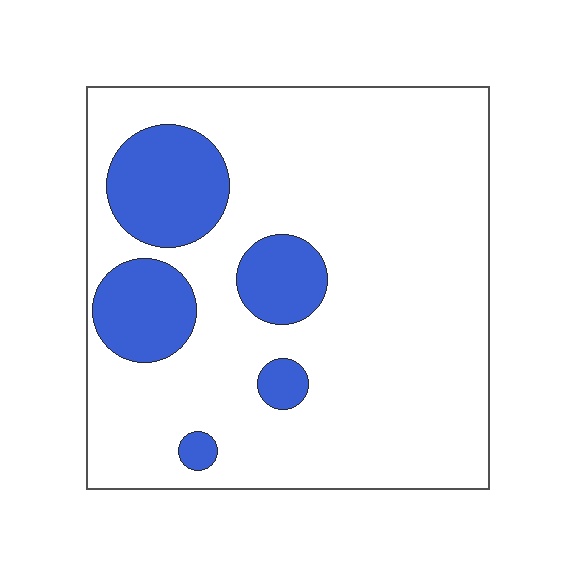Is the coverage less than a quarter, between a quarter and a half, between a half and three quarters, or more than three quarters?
Less than a quarter.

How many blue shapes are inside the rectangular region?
5.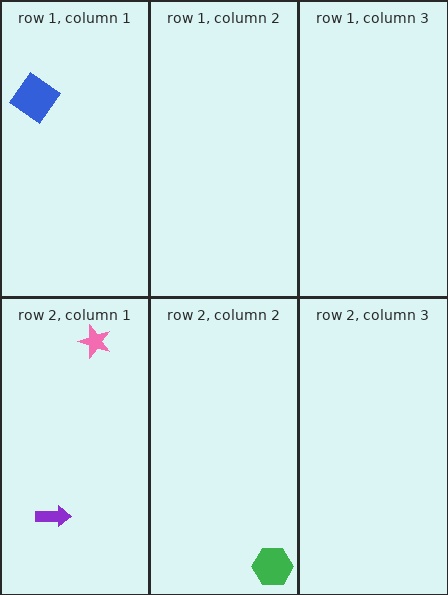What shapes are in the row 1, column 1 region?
The blue diamond.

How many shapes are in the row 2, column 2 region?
1.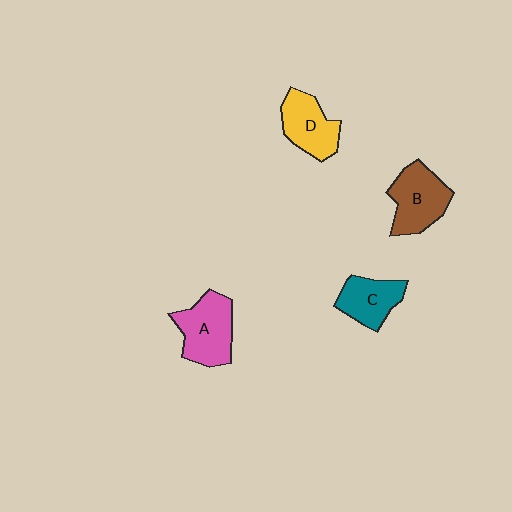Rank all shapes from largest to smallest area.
From largest to smallest: A (pink), B (brown), D (yellow), C (teal).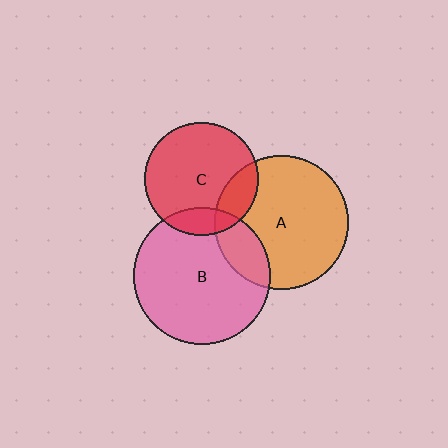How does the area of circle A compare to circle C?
Approximately 1.4 times.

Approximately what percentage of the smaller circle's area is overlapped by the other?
Approximately 20%.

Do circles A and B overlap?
Yes.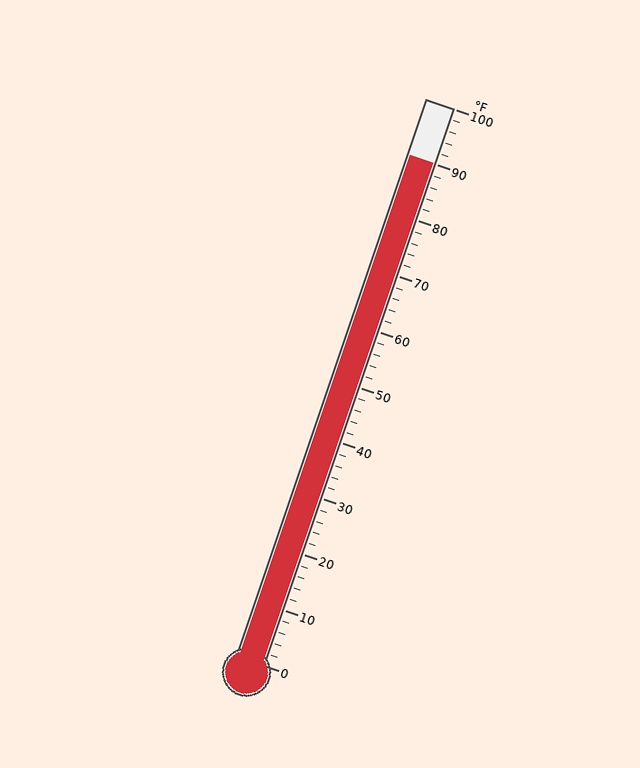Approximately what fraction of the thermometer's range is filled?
The thermometer is filled to approximately 90% of its range.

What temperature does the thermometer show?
The thermometer shows approximately 90°F.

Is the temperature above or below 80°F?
The temperature is above 80°F.